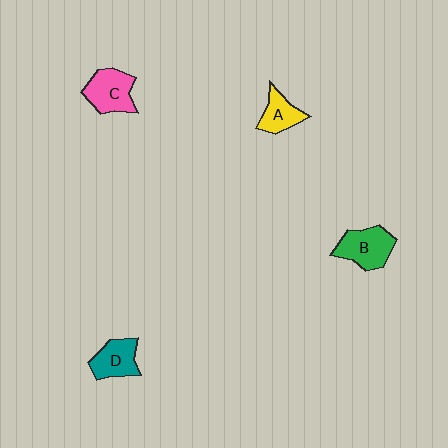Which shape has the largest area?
Shape B (green).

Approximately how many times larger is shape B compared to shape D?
Approximately 1.2 times.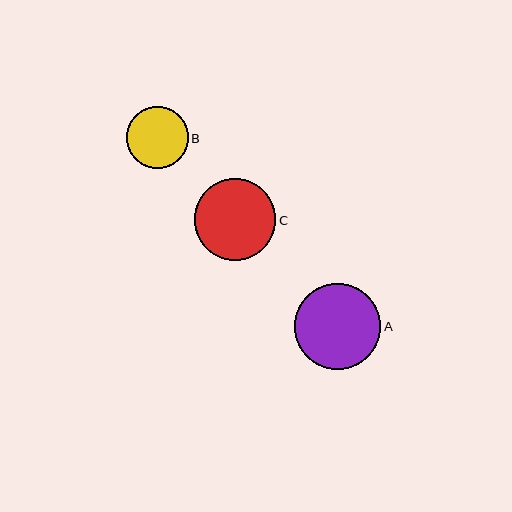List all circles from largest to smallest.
From largest to smallest: A, C, B.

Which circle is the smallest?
Circle B is the smallest with a size of approximately 62 pixels.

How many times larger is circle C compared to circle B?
Circle C is approximately 1.3 times the size of circle B.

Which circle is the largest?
Circle A is the largest with a size of approximately 86 pixels.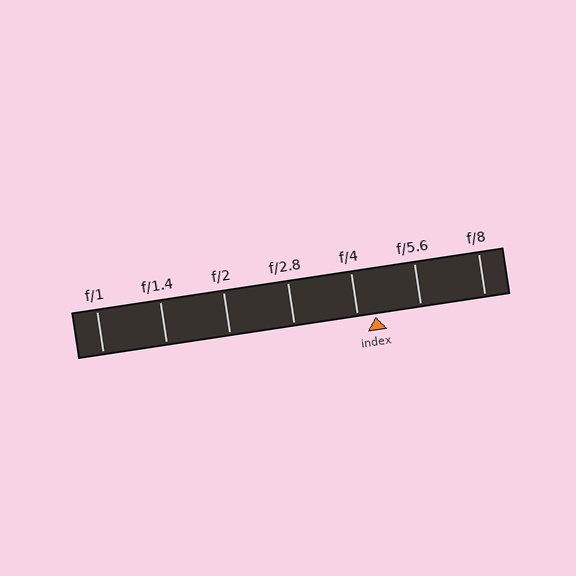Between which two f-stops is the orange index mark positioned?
The index mark is between f/4 and f/5.6.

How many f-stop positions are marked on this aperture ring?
There are 7 f-stop positions marked.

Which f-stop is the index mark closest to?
The index mark is closest to f/4.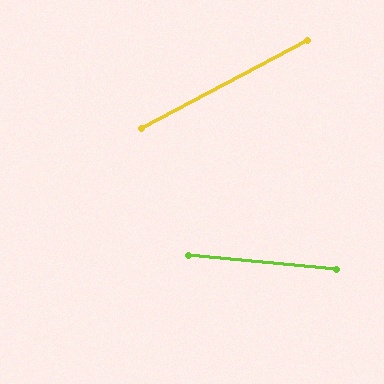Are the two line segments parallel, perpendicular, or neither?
Neither parallel nor perpendicular — they differ by about 33°.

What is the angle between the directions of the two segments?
Approximately 33 degrees.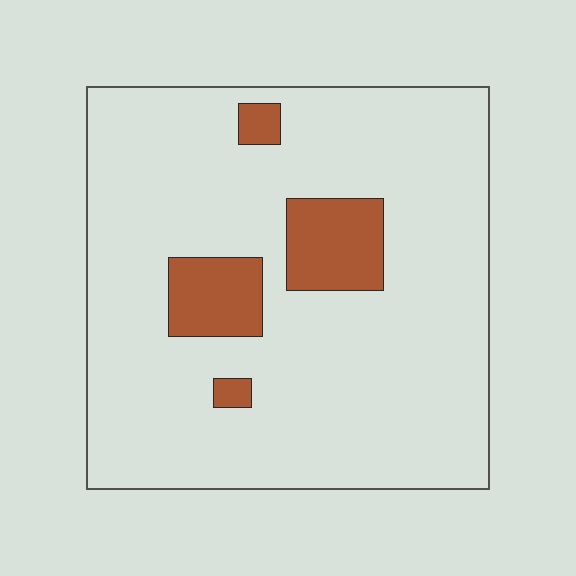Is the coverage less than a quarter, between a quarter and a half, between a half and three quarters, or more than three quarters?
Less than a quarter.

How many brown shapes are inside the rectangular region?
4.